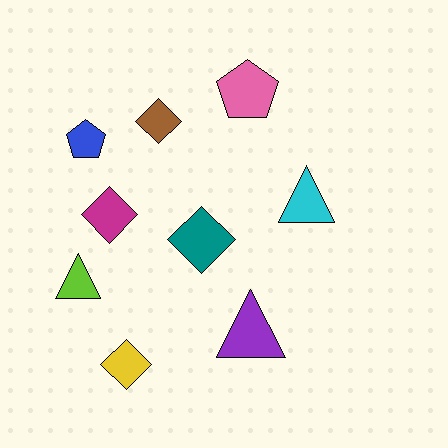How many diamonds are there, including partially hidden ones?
There are 4 diamonds.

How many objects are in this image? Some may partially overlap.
There are 9 objects.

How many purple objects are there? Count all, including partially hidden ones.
There is 1 purple object.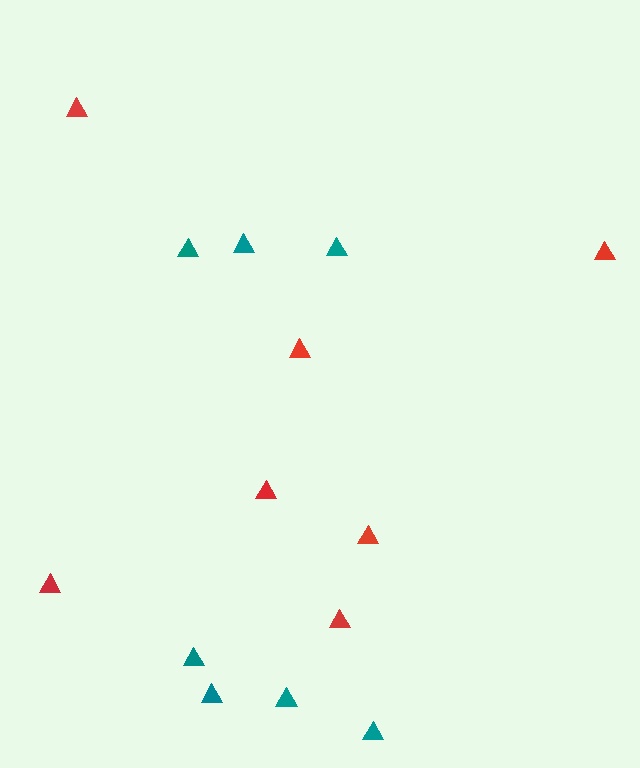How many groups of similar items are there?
There are 2 groups: one group of red triangles (7) and one group of teal triangles (7).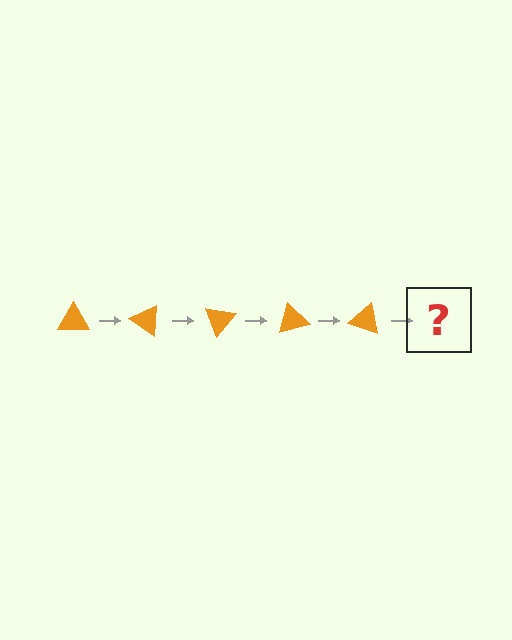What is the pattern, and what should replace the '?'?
The pattern is that the triangle rotates 35 degrees each step. The '?' should be an orange triangle rotated 175 degrees.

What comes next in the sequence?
The next element should be an orange triangle rotated 175 degrees.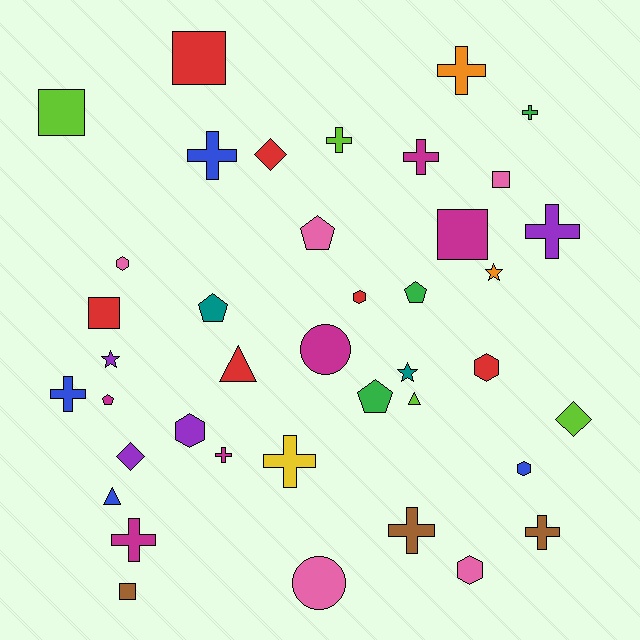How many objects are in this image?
There are 40 objects.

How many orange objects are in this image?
There are 2 orange objects.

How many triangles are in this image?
There are 3 triangles.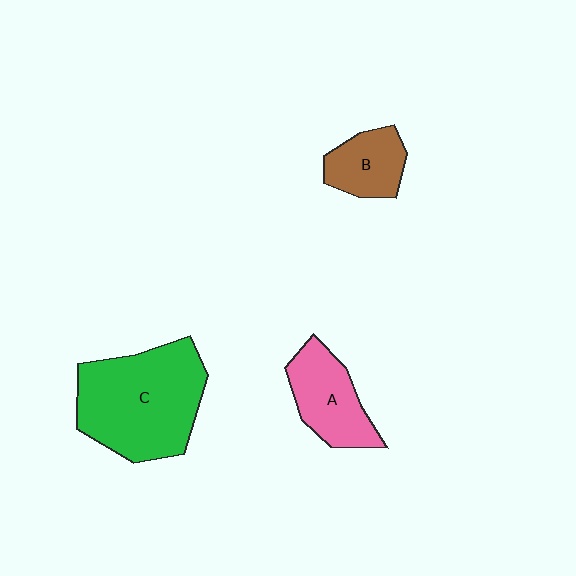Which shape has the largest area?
Shape C (green).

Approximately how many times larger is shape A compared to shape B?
Approximately 1.3 times.